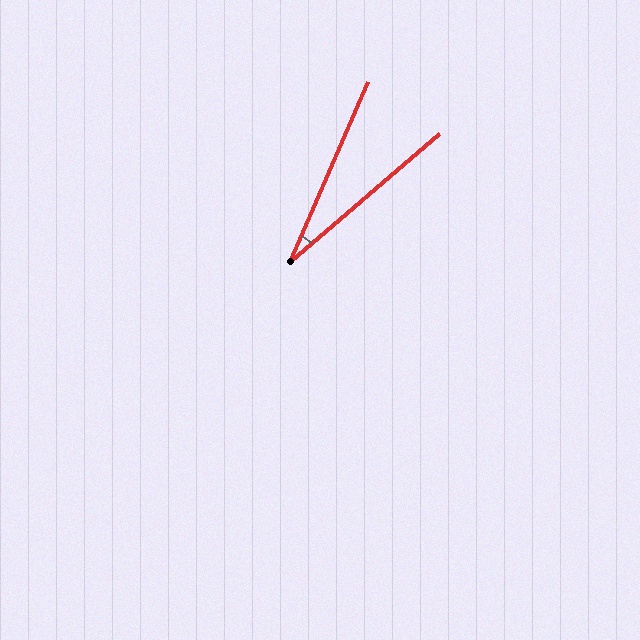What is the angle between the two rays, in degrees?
Approximately 26 degrees.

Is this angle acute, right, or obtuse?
It is acute.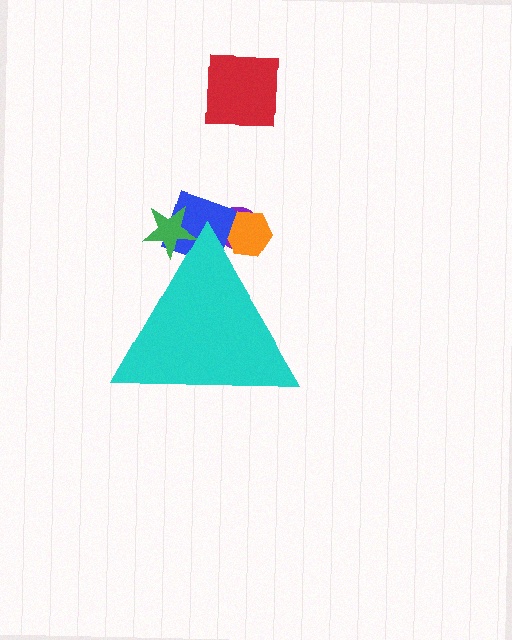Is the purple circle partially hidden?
Yes, the purple circle is partially hidden behind the cyan triangle.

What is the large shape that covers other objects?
A cyan triangle.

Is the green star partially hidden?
Yes, the green star is partially hidden behind the cyan triangle.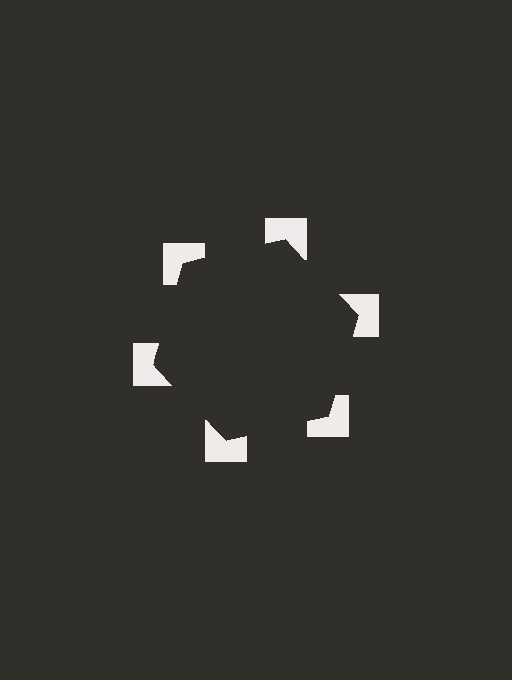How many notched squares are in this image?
There are 6 — one at each vertex of the illusory hexagon.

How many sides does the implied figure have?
6 sides.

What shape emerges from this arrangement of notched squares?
An illusory hexagon — its edges are inferred from the aligned wedge cuts in the notched squares, not physically drawn.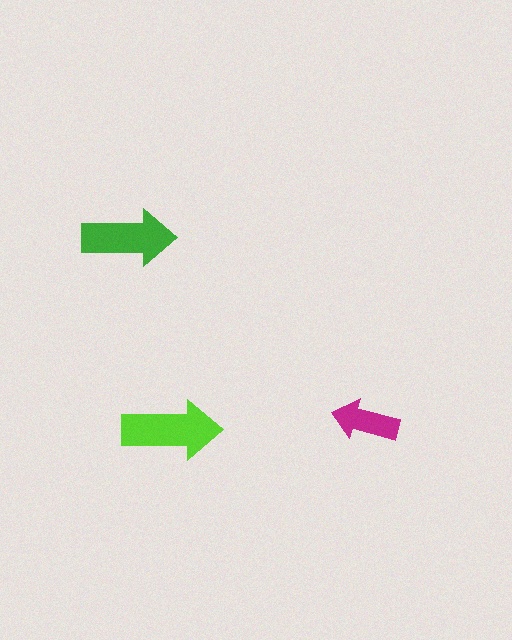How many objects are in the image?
There are 3 objects in the image.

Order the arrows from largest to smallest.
the lime one, the green one, the magenta one.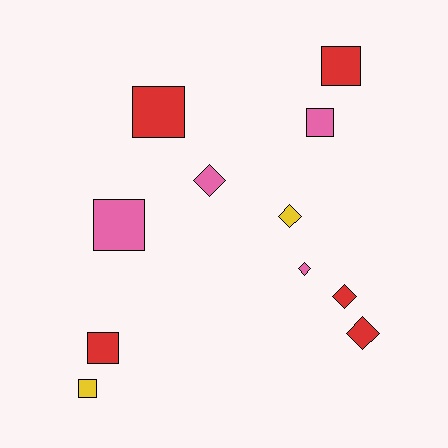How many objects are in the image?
There are 11 objects.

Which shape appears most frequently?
Square, with 6 objects.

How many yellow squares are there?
There is 1 yellow square.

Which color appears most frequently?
Red, with 5 objects.